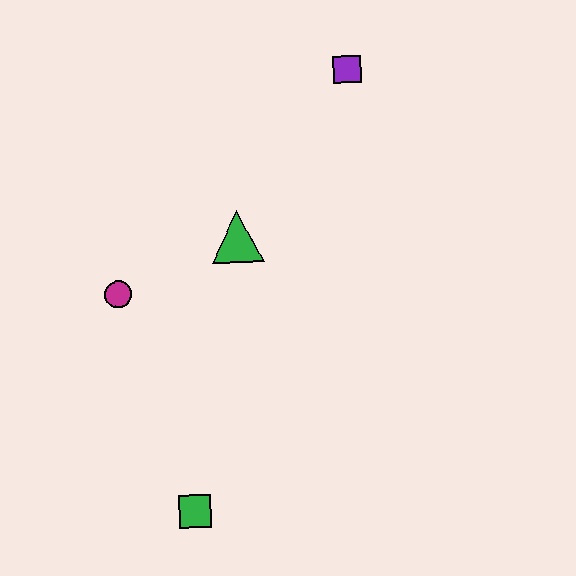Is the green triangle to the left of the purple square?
Yes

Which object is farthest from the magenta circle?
The purple square is farthest from the magenta circle.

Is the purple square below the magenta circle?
No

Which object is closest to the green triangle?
The magenta circle is closest to the green triangle.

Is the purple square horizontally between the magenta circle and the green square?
No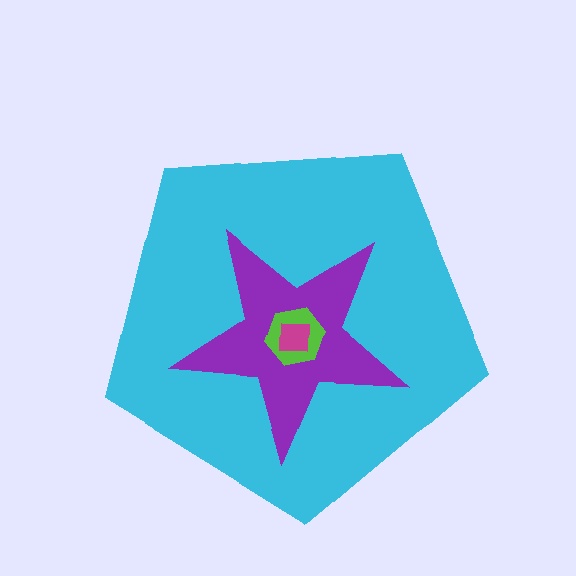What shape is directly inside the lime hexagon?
The magenta square.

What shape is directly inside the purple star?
The lime hexagon.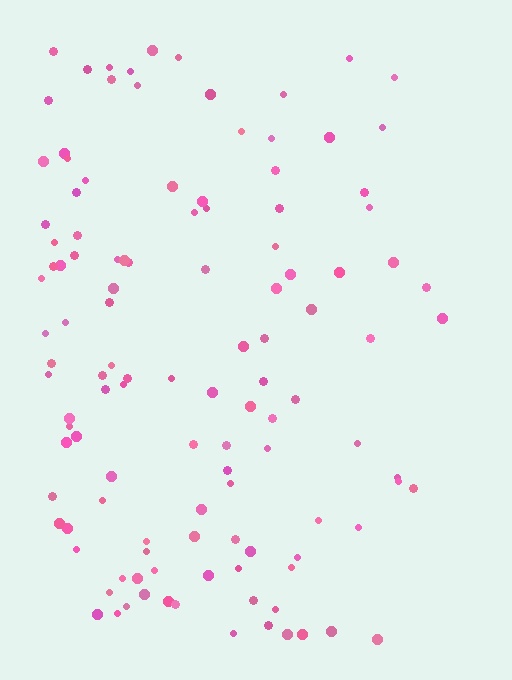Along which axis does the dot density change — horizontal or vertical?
Horizontal.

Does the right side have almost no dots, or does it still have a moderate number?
Still a moderate number, just noticeably fewer than the left.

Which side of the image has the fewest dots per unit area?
The right.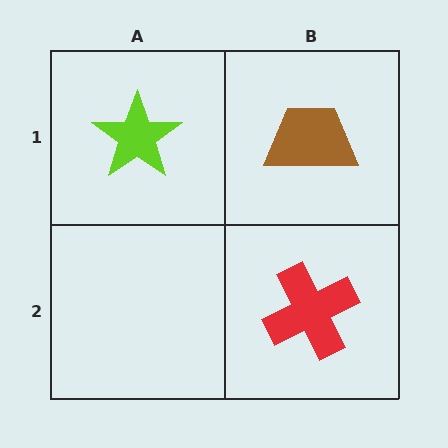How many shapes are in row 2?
1 shape.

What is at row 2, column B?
A red cross.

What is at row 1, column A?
A lime star.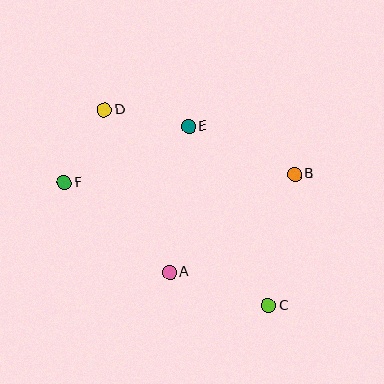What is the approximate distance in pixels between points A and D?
The distance between A and D is approximately 175 pixels.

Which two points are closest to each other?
Points D and F are closest to each other.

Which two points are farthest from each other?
Points C and D are farthest from each other.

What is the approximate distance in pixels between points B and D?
The distance between B and D is approximately 201 pixels.